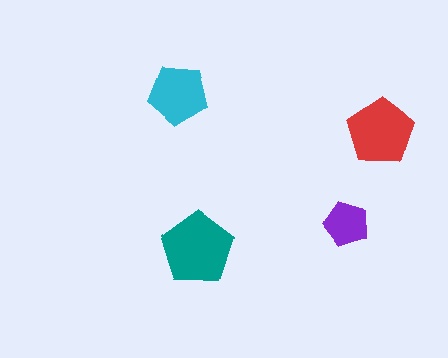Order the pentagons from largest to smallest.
the teal one, the red one, the cyan one, the purple one.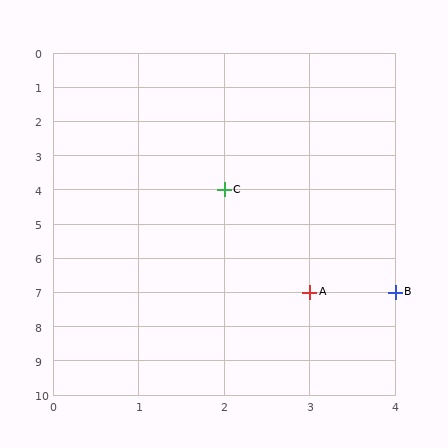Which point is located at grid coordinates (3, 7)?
Point A is at (3, 7).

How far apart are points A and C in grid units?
Points A and C are 1 column and 3 rows apart (about 3.2 grid units diagonally).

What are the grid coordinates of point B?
Point B is at grid coordinates (4, 7).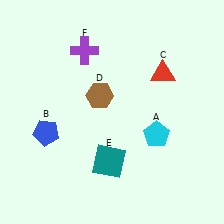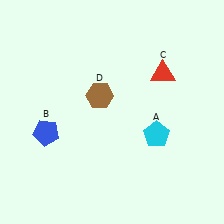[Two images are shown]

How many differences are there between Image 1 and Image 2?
There are 2 differences between the two images.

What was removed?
The teal square (E), the purple cross (F) were removed in Image 2.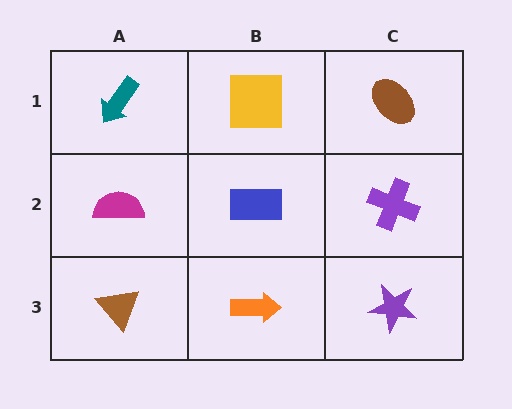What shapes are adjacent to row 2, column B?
A yellow square (row 1, column B), an orange arrow (row 3, column B), a magenta semicircle (row 2, column A), a purple cross (row 2, column C).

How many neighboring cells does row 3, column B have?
3.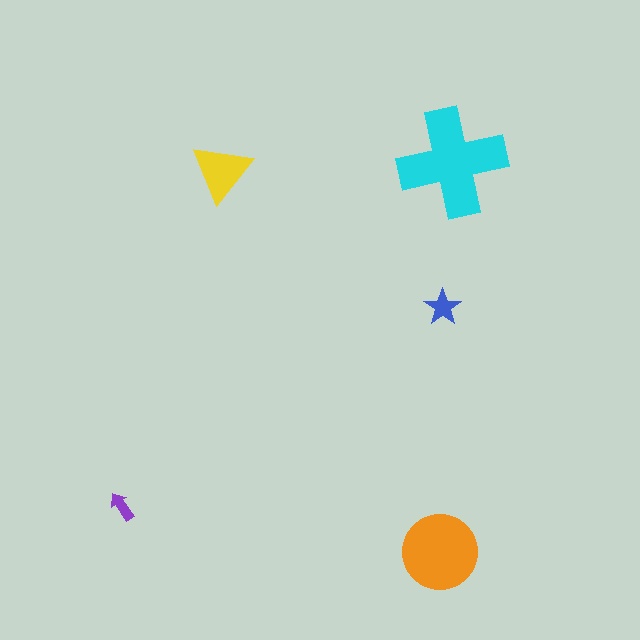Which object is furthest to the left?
The purple arrow is leftmost.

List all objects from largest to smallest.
The cyan cross, the orange circle, the yellow triangle, the blue star, the purple arrow.